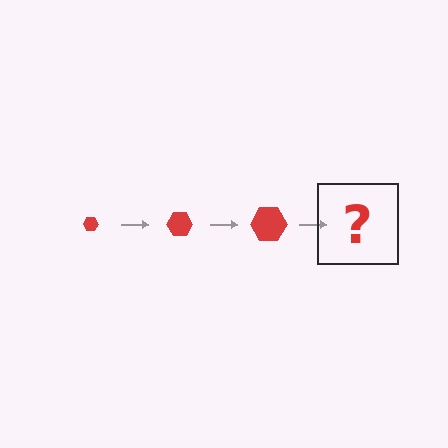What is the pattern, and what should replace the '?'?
The pattern is that the hexagon gets progressively larger each step. The '?' should be a red hexagon, larger than the previous one.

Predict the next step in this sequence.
The next step is a red hexagon, larger than the previous one.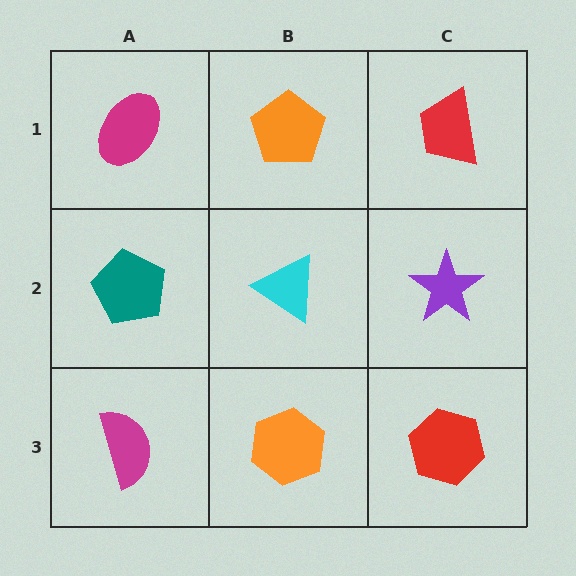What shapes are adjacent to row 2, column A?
A magenta ellipse (row 1, column A), a magenta semicircle (row 3, column A), a cyan triangle (row 2, column B).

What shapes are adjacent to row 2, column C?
A red trapezoid (row 1, column C), a red hexagon (row 3, column C), a cyan triangle (row 2, column B).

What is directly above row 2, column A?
A magenta ellipse.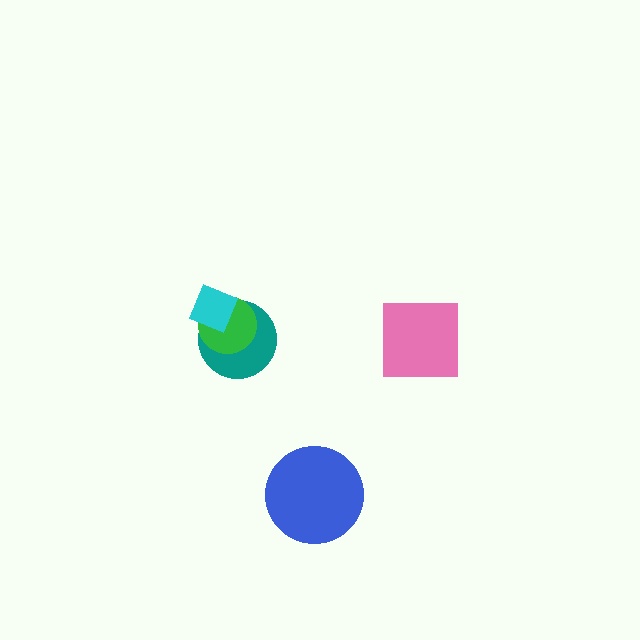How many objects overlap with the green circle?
2 objects overlap with the green circle.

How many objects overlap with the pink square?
0 objects overlap with the pink square.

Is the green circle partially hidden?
Yes, it is partially covered by another shape.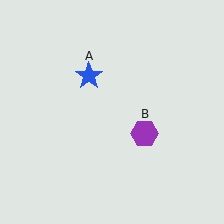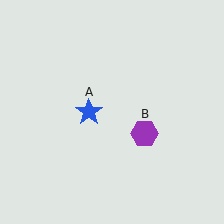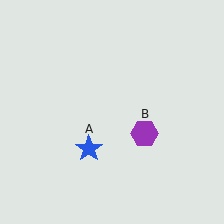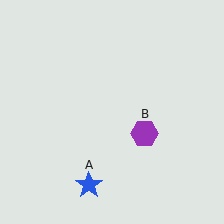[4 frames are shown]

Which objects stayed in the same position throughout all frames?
Purple hexagon (object B) remained stationary.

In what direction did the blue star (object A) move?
The blue star (object A) moved down.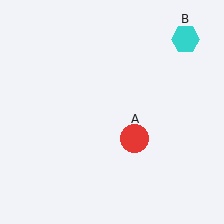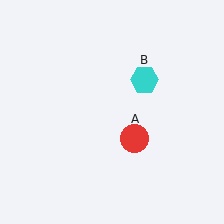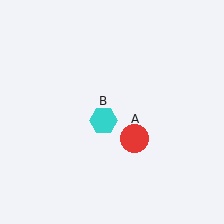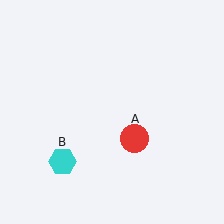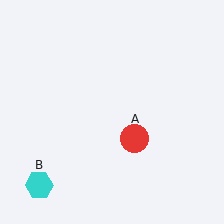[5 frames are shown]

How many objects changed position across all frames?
1 object changed position: cyan hexagon (object B).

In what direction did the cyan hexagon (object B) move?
The cyan hexagon (object B) moved down and to the left.